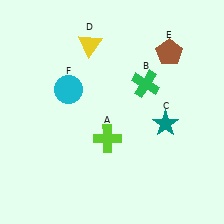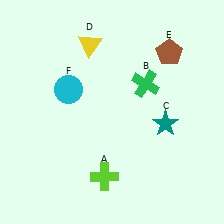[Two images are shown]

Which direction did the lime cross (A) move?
The lime cross (A) moved down.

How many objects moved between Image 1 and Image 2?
1 object moved between the two images.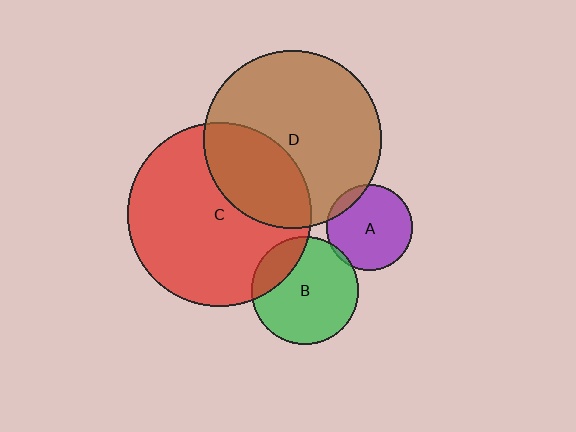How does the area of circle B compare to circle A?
Approximately 1.5 times.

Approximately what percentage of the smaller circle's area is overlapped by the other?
Approximately 10%.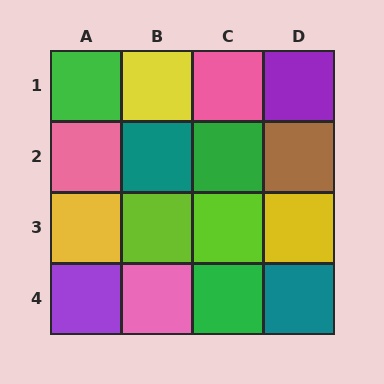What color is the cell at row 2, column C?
Green.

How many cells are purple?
2 cells are purple.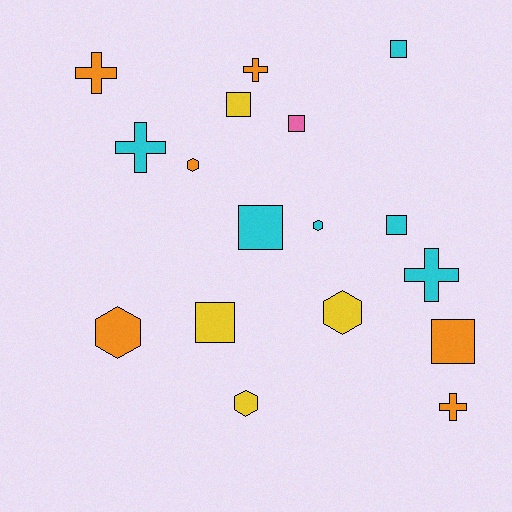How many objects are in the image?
There are 17 objects.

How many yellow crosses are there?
There are no yellow crosses.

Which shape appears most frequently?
Square, with 7 objects.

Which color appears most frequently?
Orange, with 6 objects.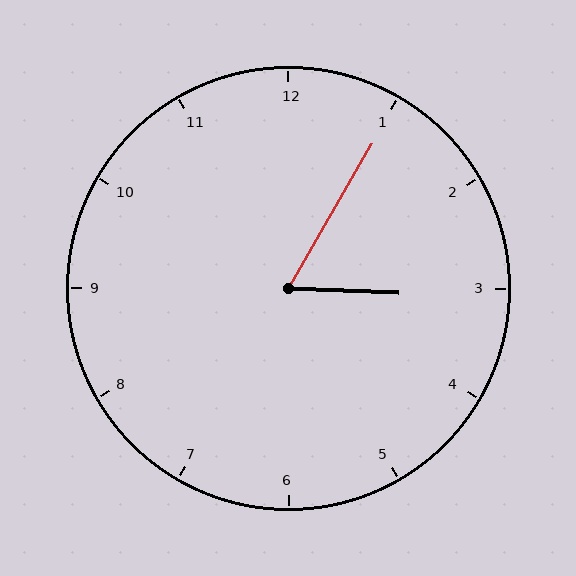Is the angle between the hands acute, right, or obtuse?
It is acute.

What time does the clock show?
3:05.